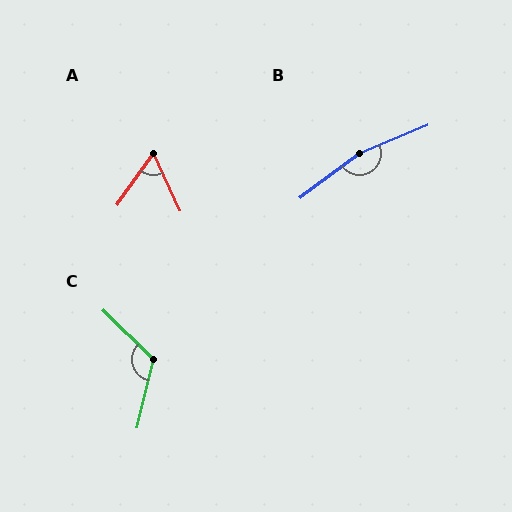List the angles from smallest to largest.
A (60°), C (121°), B (165°).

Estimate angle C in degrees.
Approximately 121 degrees.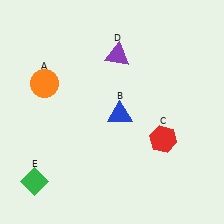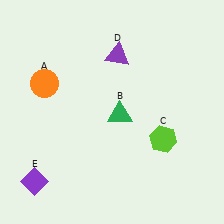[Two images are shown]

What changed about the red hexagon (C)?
In Image 1, C is red. In Image 2, it changed to lime.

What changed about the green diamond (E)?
In Image 1, E is green. In Image 2, it changed to purple.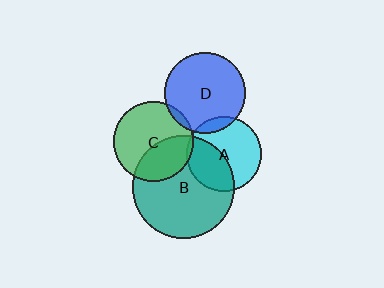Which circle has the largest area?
Circle B (teal).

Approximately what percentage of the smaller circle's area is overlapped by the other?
Approximately 10%.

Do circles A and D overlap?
Yes.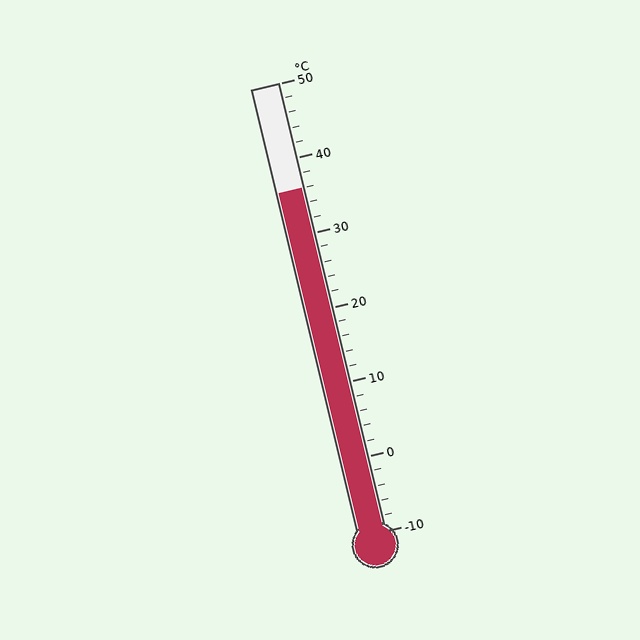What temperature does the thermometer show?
The thermometer shows approximately 36°C.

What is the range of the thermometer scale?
The thermometer scale ranges from -10°C to 50°C.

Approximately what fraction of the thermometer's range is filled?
The thermometer is filled to approximately 75% of its range.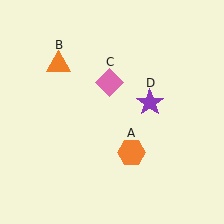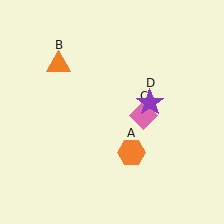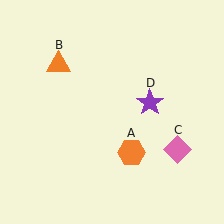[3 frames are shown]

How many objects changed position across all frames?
1 object changed position: pink diamond (object C).